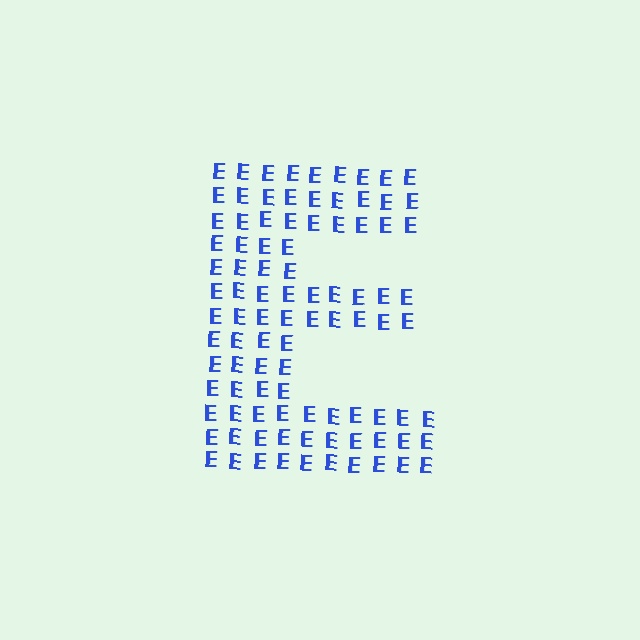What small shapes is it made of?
It is made of small letter E's.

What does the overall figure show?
The overall figure shows the letter E.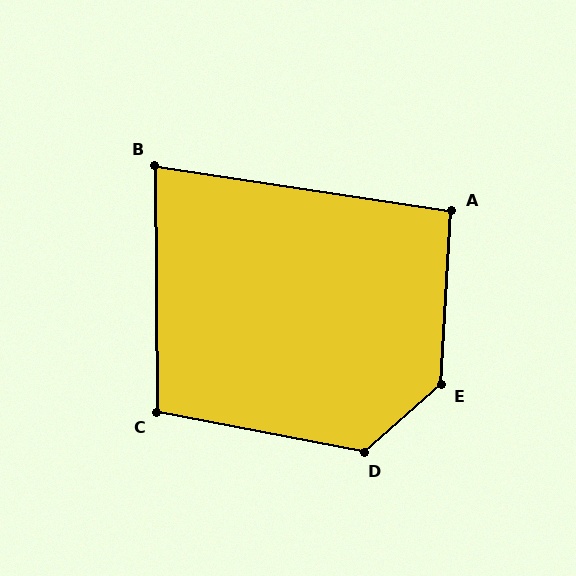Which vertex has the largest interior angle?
E, at approximately 135 degrees.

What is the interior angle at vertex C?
Approximately 101 degrees (obtuse).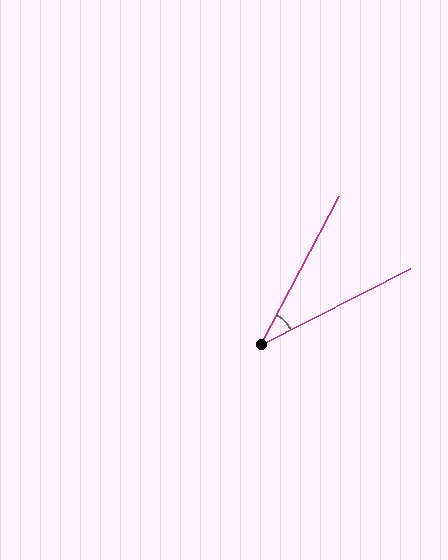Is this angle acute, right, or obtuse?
It is acute.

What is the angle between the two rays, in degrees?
Approximately 35 degrees.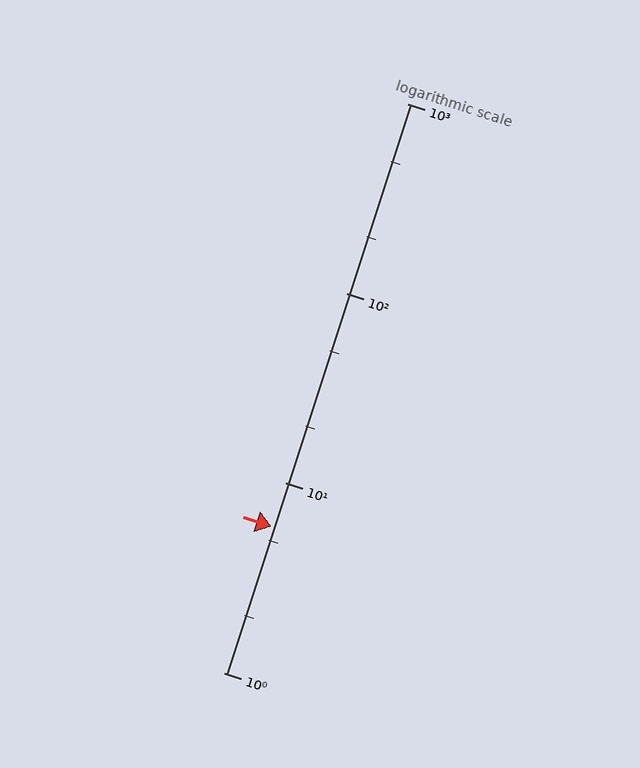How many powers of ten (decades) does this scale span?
The scale spans 3 decades, from 1 to 1000.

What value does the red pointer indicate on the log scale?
The pointer indicates approximately 5.9.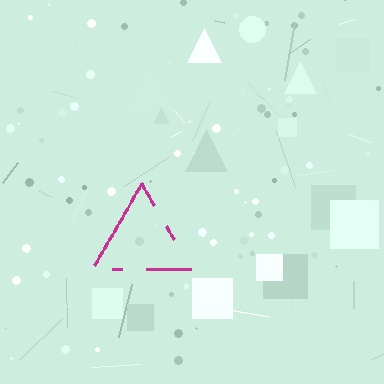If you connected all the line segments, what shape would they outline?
They would outline a triangle.